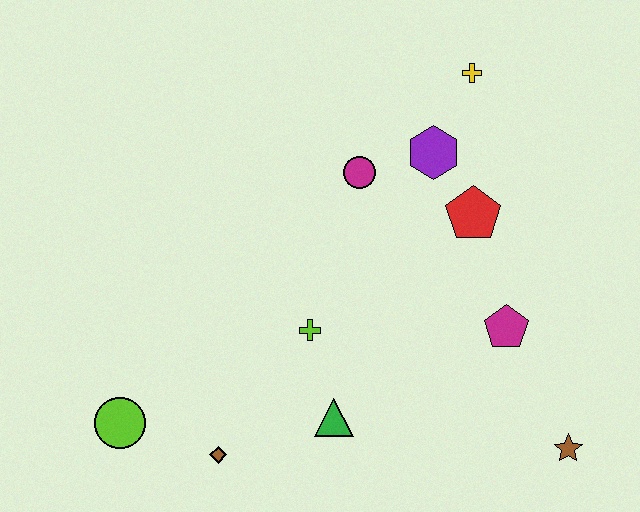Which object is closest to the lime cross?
The green triangle is closest to the lime cross.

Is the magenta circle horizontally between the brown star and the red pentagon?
No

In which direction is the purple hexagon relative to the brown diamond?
The purple hexagon is above the brown diamond.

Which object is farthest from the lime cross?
The yellow cross is farthest from the lime cross.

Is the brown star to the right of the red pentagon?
Yes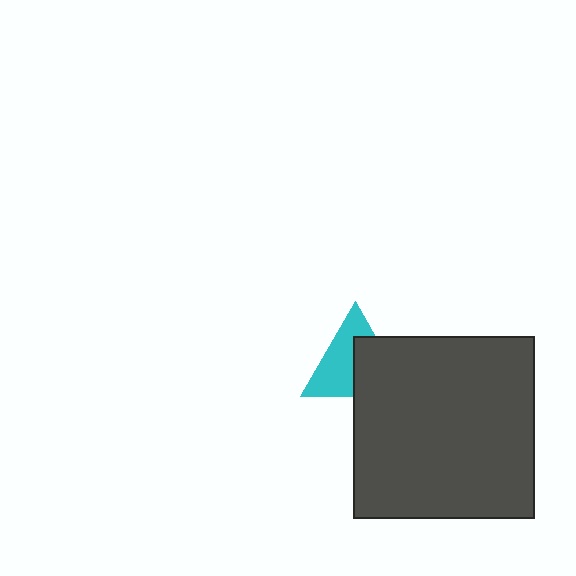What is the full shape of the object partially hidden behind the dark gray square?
The partially hidden object is a cyan triangle.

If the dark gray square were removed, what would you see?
You would see the complete cyan triangle.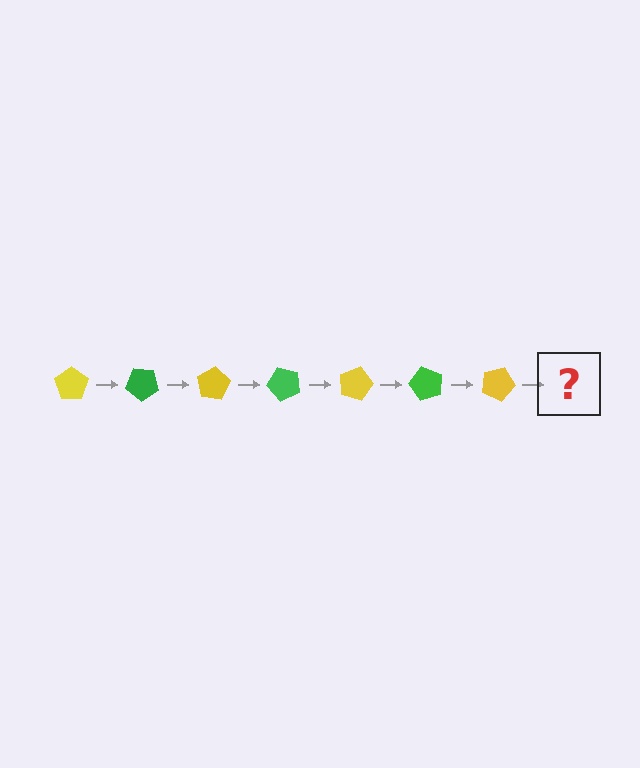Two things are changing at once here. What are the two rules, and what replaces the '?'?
The two rules are that it rotates 40 degrees each step and the color cycles through yellow and green. The '?' should be a green pentagon, rotated 280 degrees from the start.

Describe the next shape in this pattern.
It should be a green pentagon, rotated 280 degrees from the start.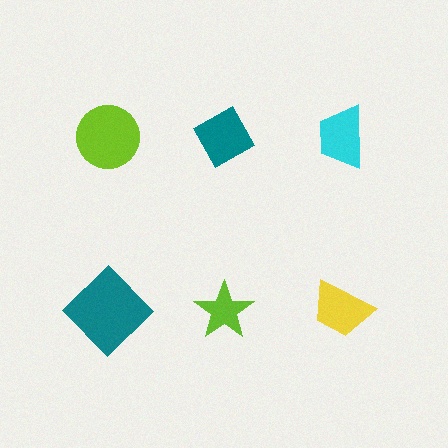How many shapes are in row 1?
3 shapes.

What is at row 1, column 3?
A cyan trapezoid.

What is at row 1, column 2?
A teal diamond.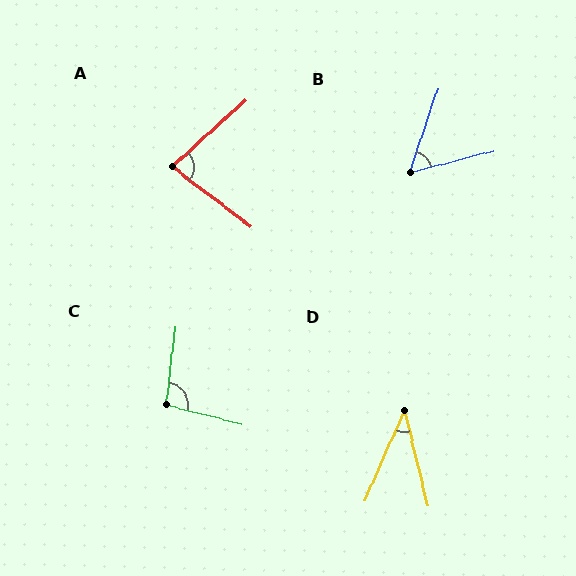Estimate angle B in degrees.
Approximately 57 degrees.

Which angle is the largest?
C, at approximately 97 degrees.